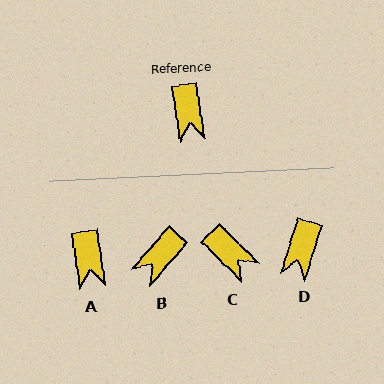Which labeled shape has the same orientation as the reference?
A.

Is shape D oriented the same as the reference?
No, it is off by about 26 degrees.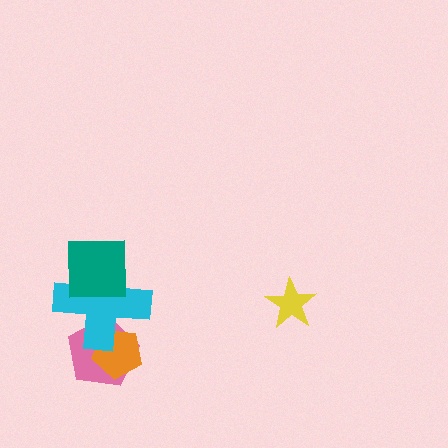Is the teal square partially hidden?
No, no other shape covers it.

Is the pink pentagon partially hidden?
Yes, it is partially covered by another shape.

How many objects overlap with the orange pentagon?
2 objects overlap with the orange pentagon.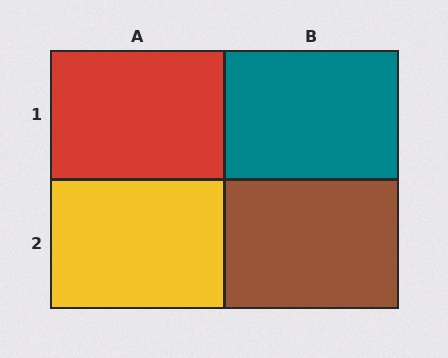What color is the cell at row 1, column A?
Red.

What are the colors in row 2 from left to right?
Yellow, brown.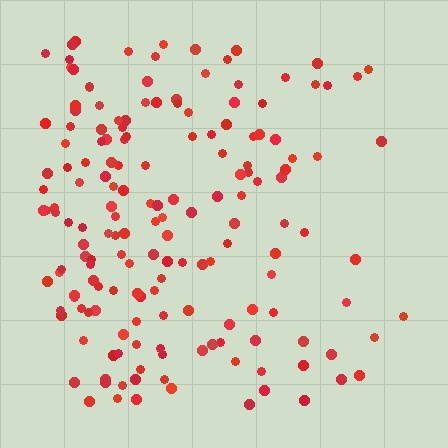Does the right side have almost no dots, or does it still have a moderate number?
Still a moderate number, just noticeably fewer than the left.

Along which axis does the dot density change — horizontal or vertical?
Horizontal.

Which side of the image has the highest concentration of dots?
The left.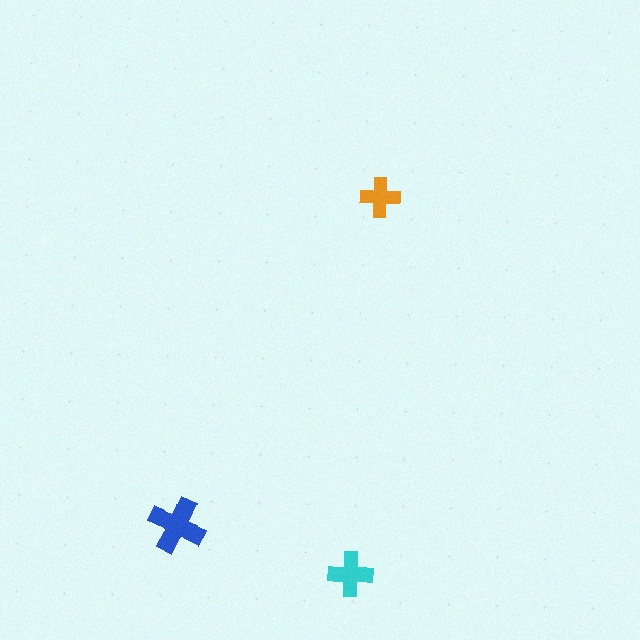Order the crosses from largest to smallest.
the blue one, the cyan one, the orange one.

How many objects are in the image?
There are 3 objects in the image.